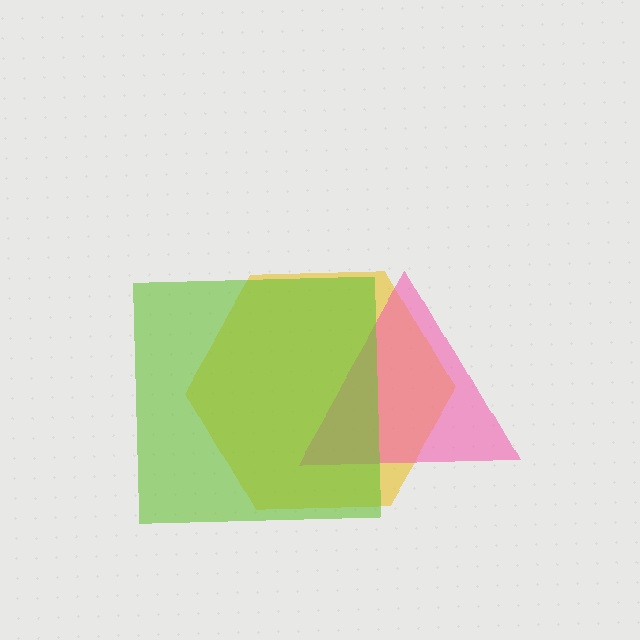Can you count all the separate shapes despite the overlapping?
Yes, there are 3 separate shapes.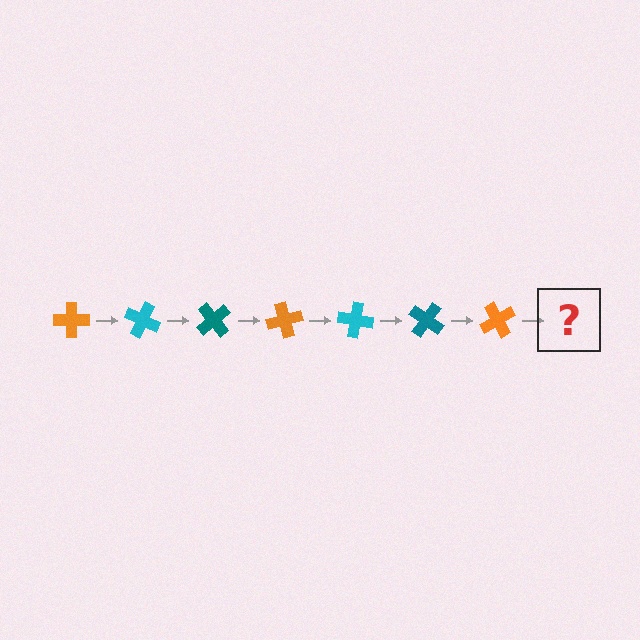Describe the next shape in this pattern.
It should be a cyan cross, rotated 175 degrees from the start.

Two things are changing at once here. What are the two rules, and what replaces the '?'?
The two rules are that it rotates 25 degrees each step and the color cycles through orange, cyan, and teal. The '?' should be a cyan cross, rotated 175 degrees from the start.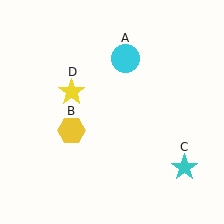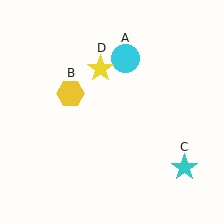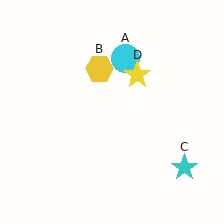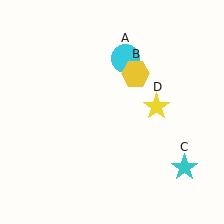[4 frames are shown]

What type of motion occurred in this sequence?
The yellow hexagon (object B), yellow star (object D) rotated clockwise around the center of the scene.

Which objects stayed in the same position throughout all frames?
Cyan circle (object A) and cyan star (object C) remained stationary.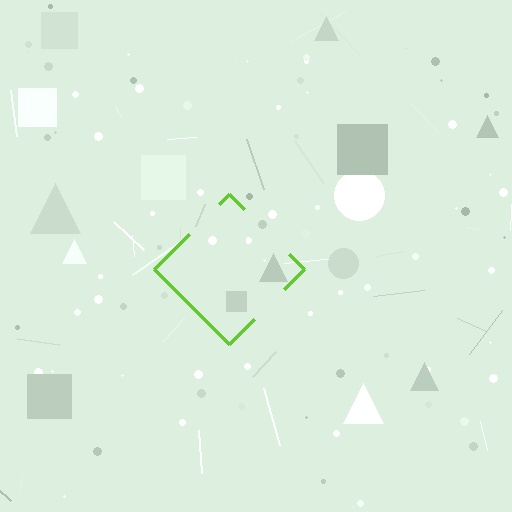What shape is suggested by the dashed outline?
The dashed outline suggests a diamond.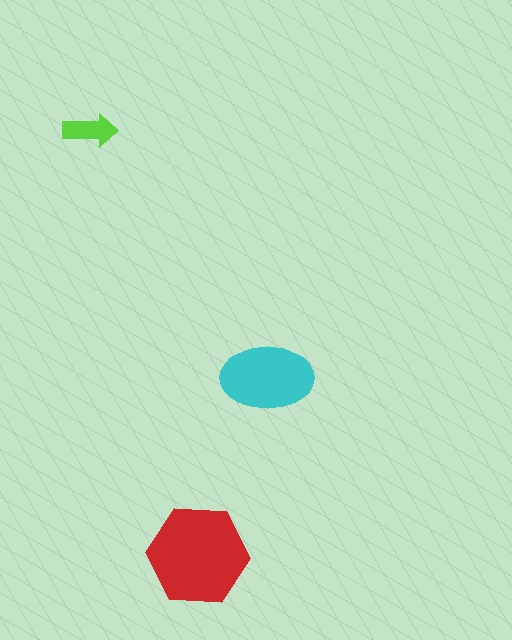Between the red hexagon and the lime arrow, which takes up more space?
The red hexagon.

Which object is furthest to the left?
The lime arrow is leftmost.